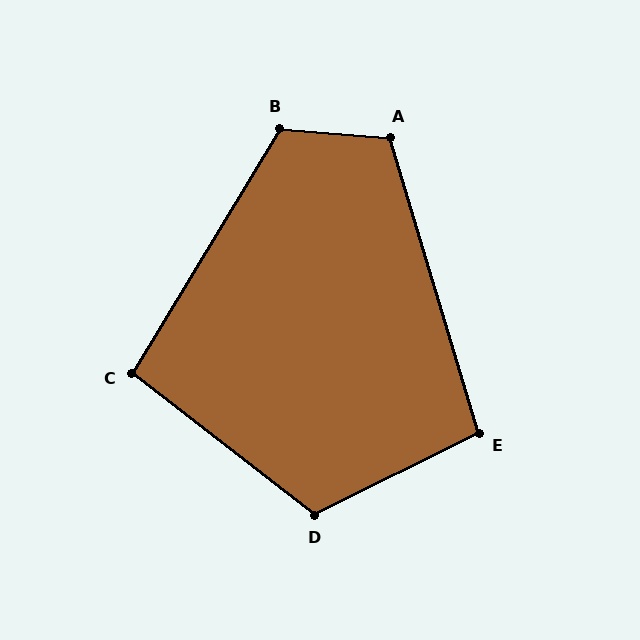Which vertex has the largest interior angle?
B, at approximately 117 degrees.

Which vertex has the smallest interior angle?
C, at approximately 97 degrees.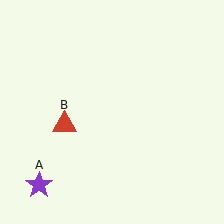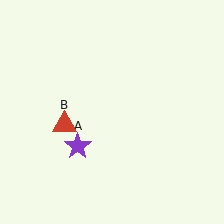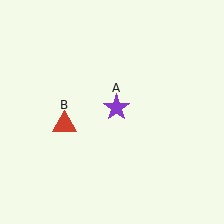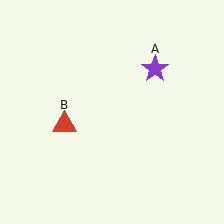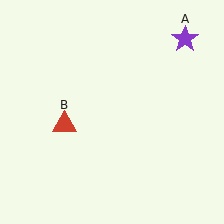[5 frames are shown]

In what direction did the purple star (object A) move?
The purple star (object A) moved up and to the right.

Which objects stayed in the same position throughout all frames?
Red triangle (object B) remained stationary.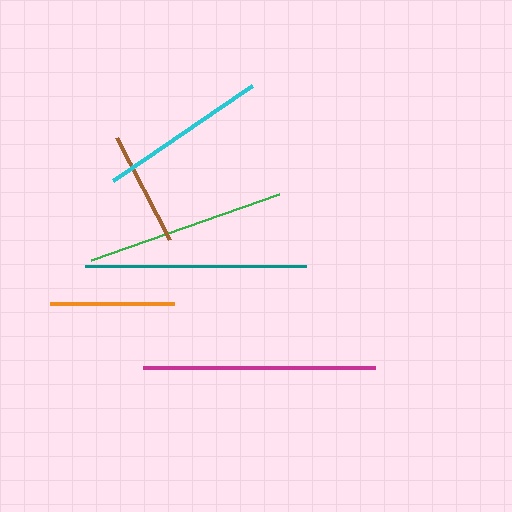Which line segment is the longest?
The magenta line is the longest at approximately 232 pixels.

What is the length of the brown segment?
The brown segment is approximately 115 pixels long.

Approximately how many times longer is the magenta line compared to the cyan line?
The magenta line is approximately 1.4 times the length of the cyan line.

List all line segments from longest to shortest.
From longest to shortest: magenta, teal, green, cyan, orange, brown.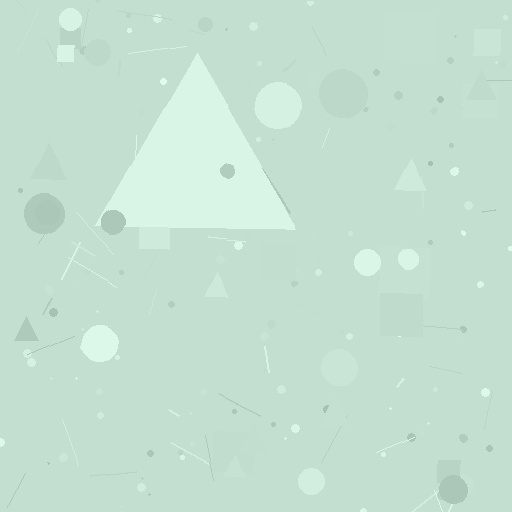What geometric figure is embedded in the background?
A triangle is embedded in the background.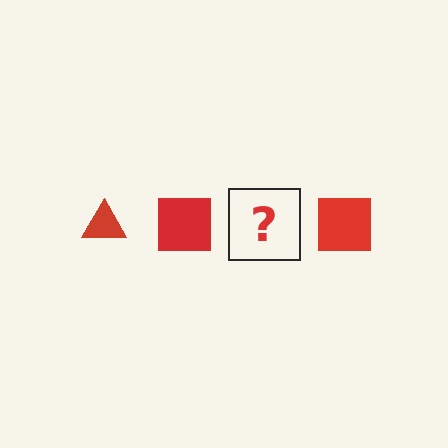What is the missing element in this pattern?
The missing element is a red triangle.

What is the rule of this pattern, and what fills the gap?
The rule is that the pattern cycles through triangle, square shapes in red. The gap should be filled with a red triangle.